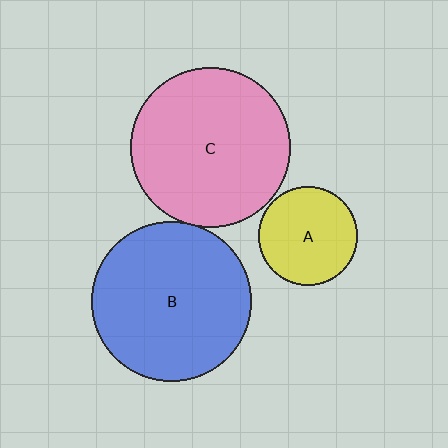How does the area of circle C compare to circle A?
Approximately 2.6 times.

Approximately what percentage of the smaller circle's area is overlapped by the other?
Approximately 5%.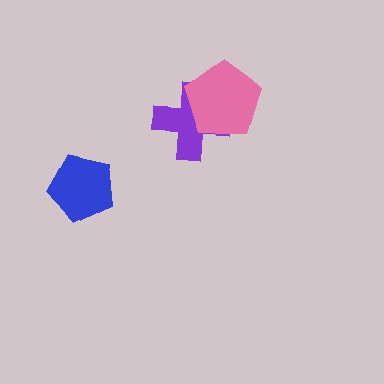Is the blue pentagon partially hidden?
No, no other shape covers it.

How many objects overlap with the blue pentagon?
0 objects overlap with the blue pentagon.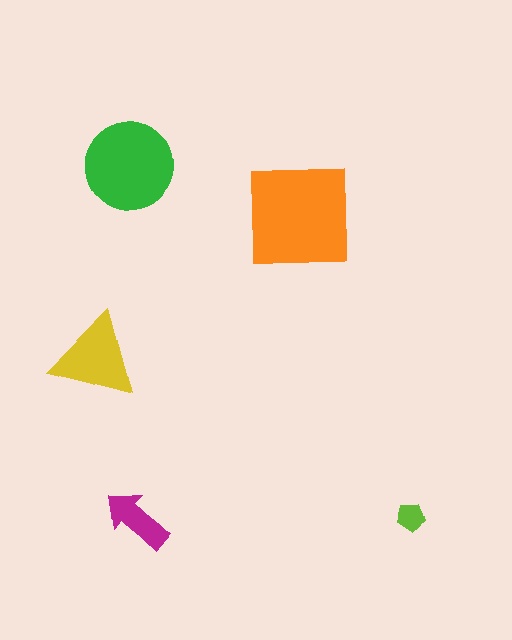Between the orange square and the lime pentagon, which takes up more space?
The orange square.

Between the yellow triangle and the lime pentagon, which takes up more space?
The yellow triangle.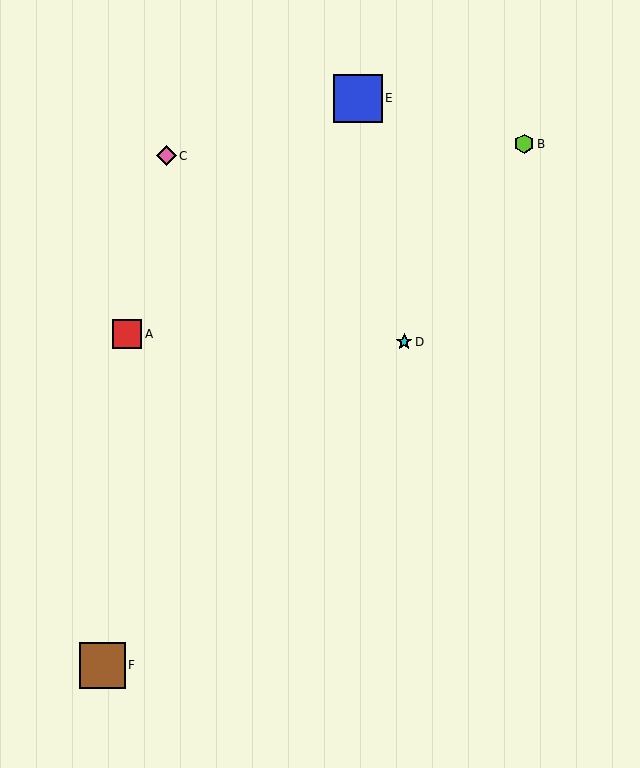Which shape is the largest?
The blue square (labeled E) is the largest.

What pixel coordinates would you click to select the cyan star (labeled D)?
Click at (404, 342) to select the cyan star D.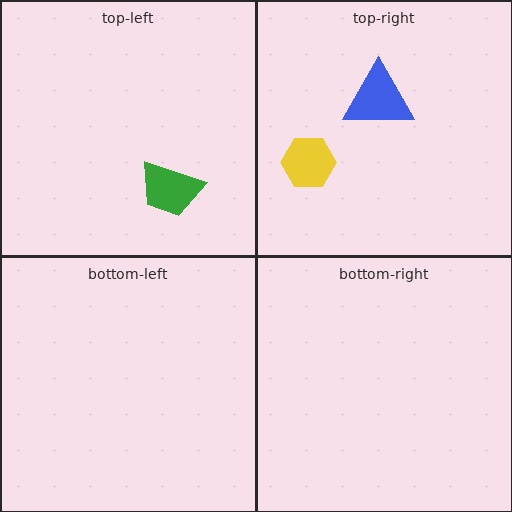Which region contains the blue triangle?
The top-right region.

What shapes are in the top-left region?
The green trapezoid.